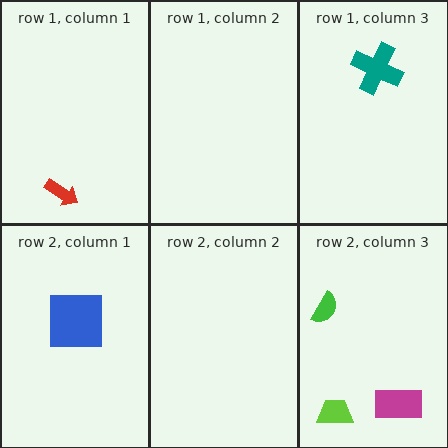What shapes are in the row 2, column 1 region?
The blue square.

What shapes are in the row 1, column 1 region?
The red arrow.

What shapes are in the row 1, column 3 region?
The teal cross.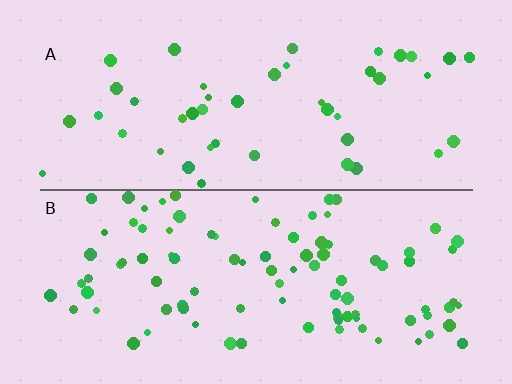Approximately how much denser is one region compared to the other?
Approximately 2.1× — region B over region A.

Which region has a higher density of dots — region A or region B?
B (the bottom).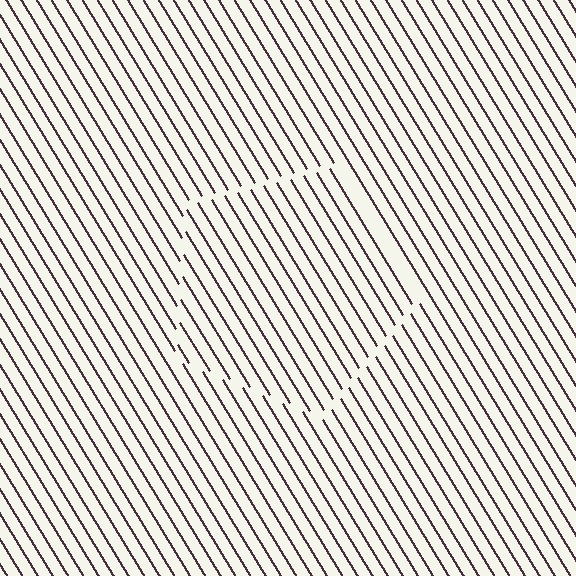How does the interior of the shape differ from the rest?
The interior of the shape contains the same grating, shifted by half a period — the contour is defined by the phase discontinuity where line-ends from the inner and outer gratings abut.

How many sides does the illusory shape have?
5 sides — the line-ends trace a pentagon.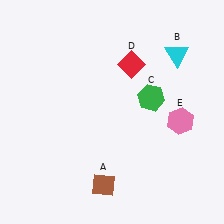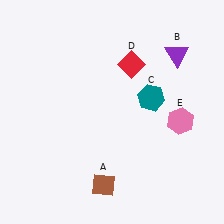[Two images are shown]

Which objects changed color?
B changed from cyan to purple. C changed from green to teal.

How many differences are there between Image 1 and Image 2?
There are 2 differences between the two images.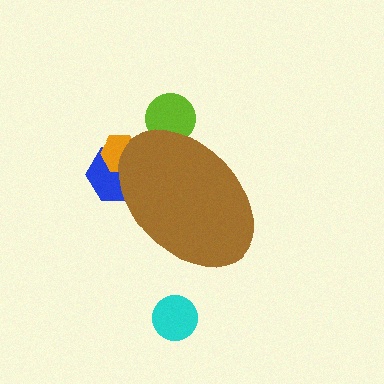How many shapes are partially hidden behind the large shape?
3 shapes are partially hidden.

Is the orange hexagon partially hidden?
Yes, the orange hexagon is partially hidden behind the brown ellipse.